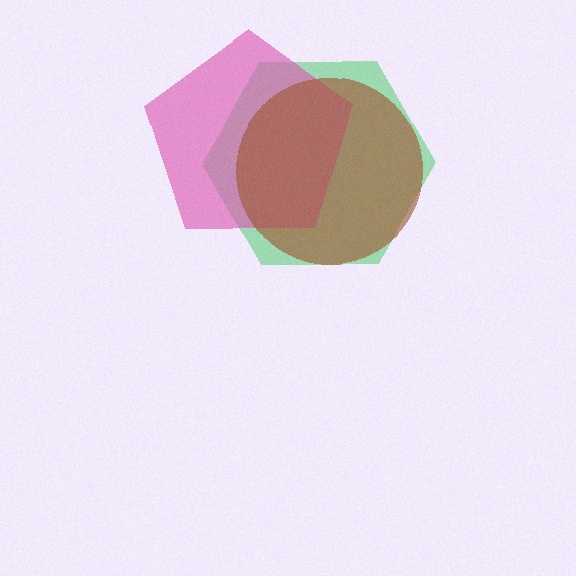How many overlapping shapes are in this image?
There are 3 overlapping shapes in the image.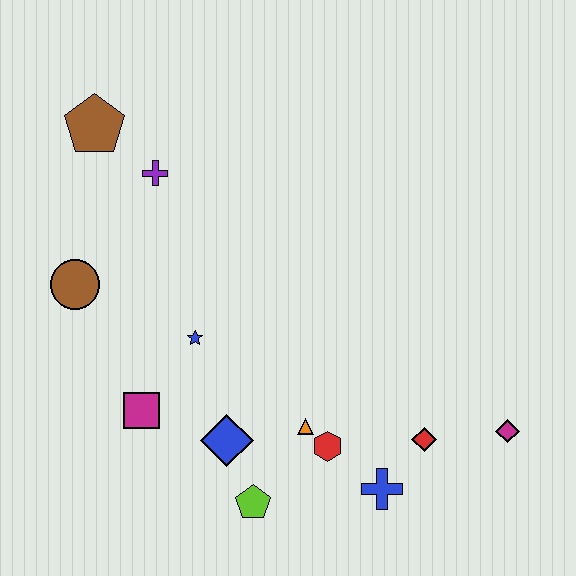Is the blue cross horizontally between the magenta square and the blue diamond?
No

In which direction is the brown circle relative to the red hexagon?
The brown circle is to the left of the red hexagon.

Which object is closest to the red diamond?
The blue cross is closest to the red diamond.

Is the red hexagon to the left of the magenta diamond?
Yes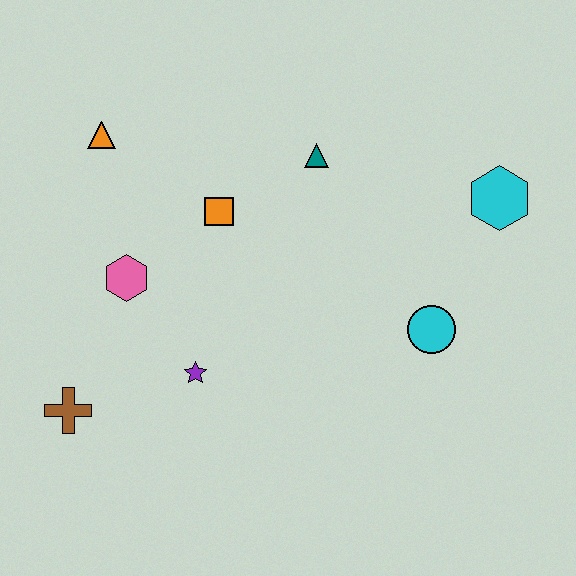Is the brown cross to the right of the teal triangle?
No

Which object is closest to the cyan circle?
The cyan hexagon is closest to the cyan circle.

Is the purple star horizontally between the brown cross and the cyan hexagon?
Yes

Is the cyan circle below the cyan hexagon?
Yes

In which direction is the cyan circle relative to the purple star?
The cyan circle is to the right of the purple star.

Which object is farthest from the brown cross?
The cyan hexagon is farthest from the brown cross.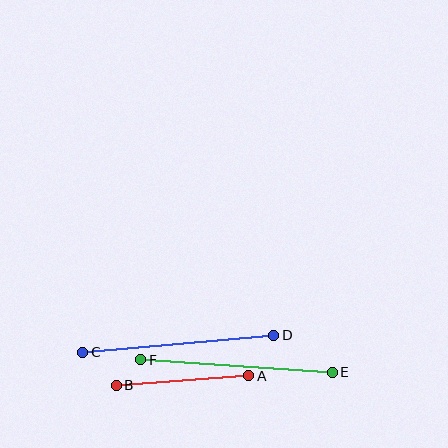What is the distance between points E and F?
The distance is approximately 192 pixels.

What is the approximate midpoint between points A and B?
The midpoint is at approximately (183, 381) pixels.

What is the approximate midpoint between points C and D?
The midpoint is at approximately (178, 344) pixels.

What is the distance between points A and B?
The distance is approximately 133 pixels.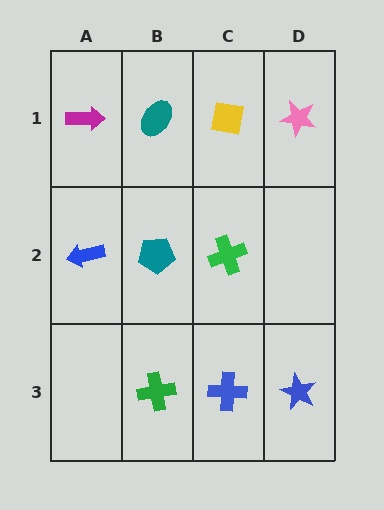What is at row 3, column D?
A blue star.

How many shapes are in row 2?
3 shapes.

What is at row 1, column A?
A magenta arrow.